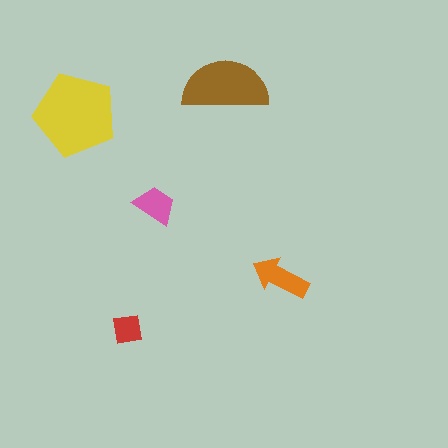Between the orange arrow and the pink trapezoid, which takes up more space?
The orange arrow.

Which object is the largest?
The yellow pentagon.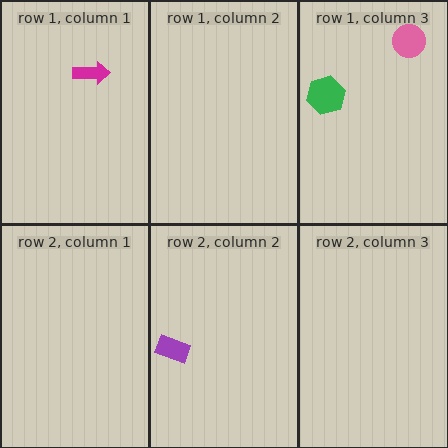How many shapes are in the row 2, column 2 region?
1.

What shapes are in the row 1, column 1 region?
The magenta arrow.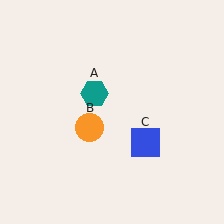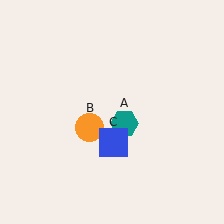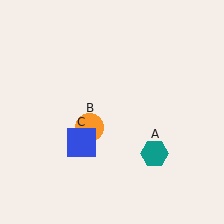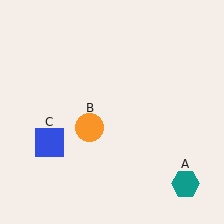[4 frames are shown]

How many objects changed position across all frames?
2 objects changed position: teal hexagon (object A), blue square (object C).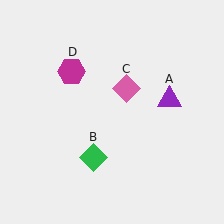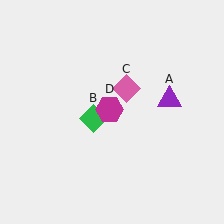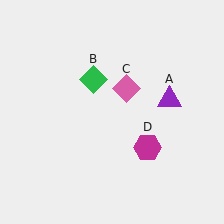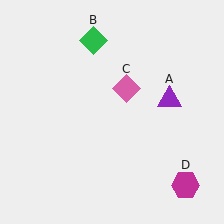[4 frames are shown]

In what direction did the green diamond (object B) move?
The green diamond (object B) moved up.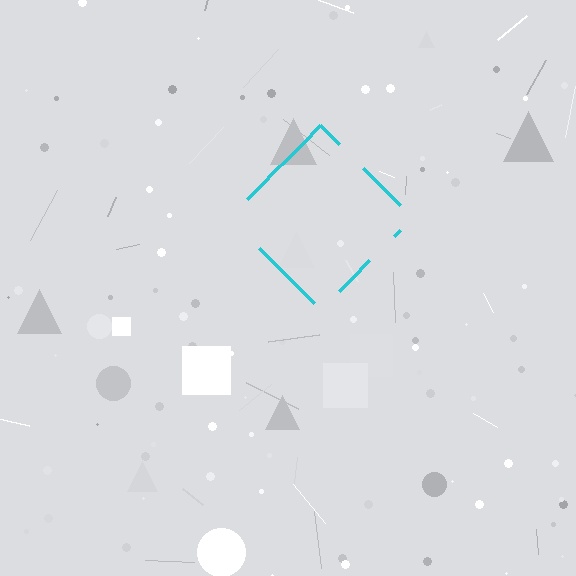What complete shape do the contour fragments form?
The contour fragments form a diamond.